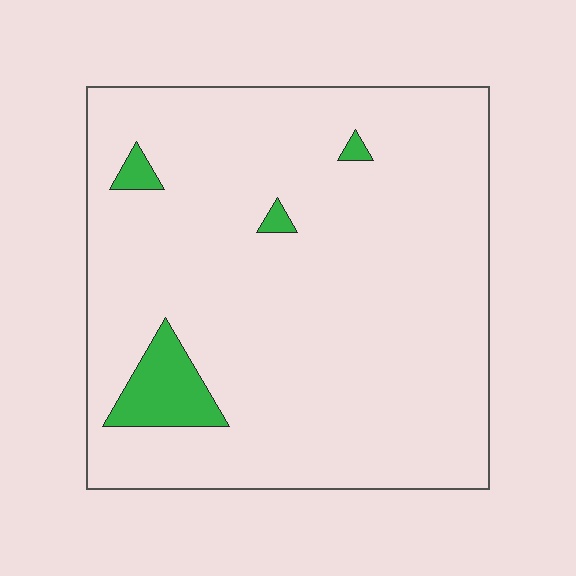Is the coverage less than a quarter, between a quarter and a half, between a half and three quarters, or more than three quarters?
Less than a quarter.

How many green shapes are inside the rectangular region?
4.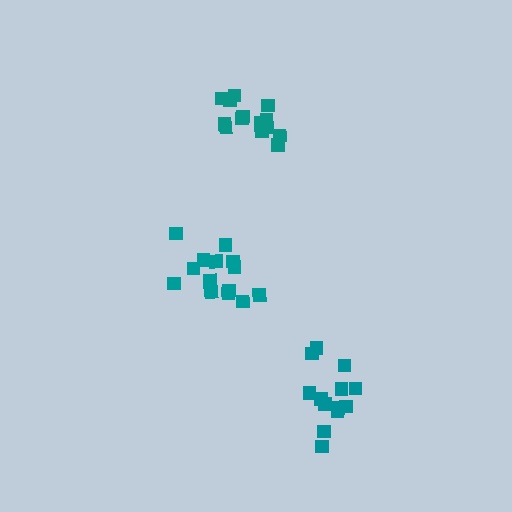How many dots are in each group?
Group 1: 14 dots, Group 2: 13 dots, Group 3: 16 dots (43 total).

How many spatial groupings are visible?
There are 3 spatial groupings.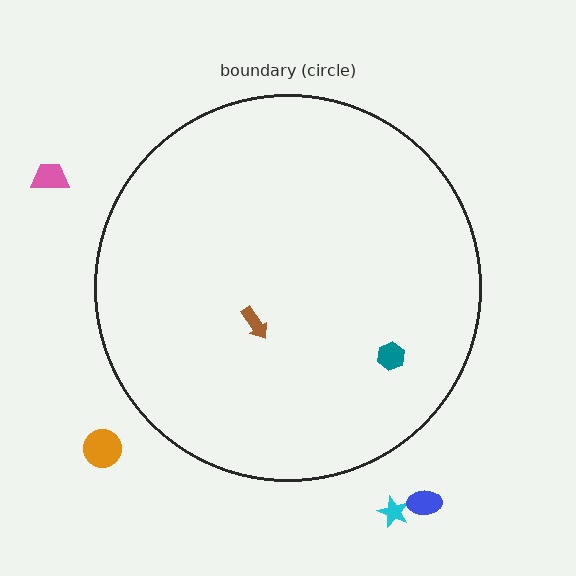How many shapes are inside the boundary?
2 inside, 4 outside.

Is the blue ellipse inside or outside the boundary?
Outside.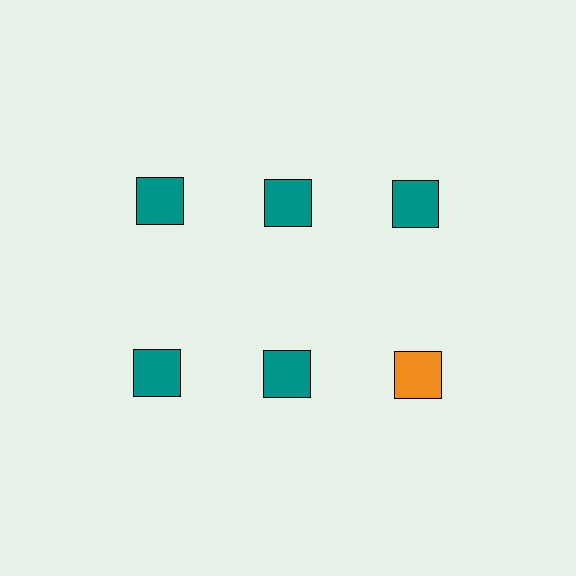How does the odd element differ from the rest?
It has a different color: orange instead of teal.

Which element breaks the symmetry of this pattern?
The orange square in the second row, center column breaks the symmetry. All other shapes are teal squares.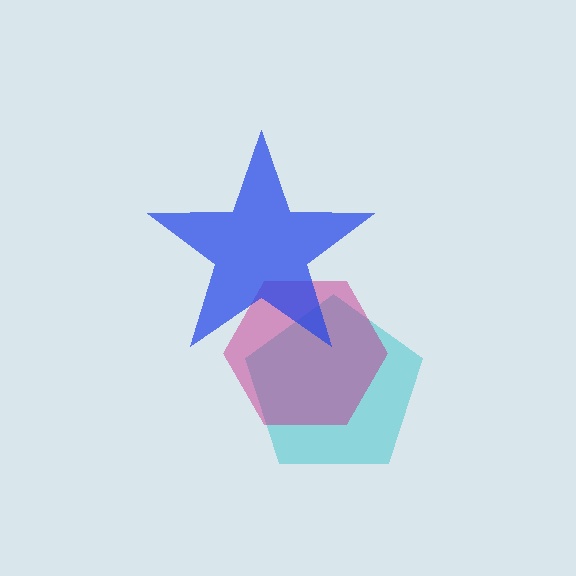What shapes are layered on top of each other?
The layered shapes are: a cyan pentagon, a magenta hexagon, a blue star.